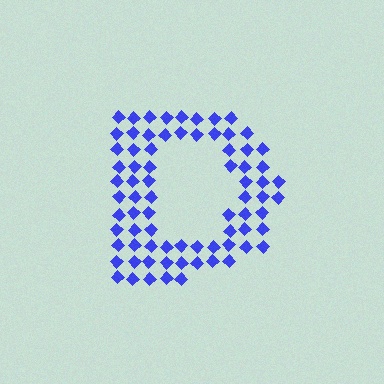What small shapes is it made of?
It is made of small diamonds.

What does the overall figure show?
The overall figure shows the letter D.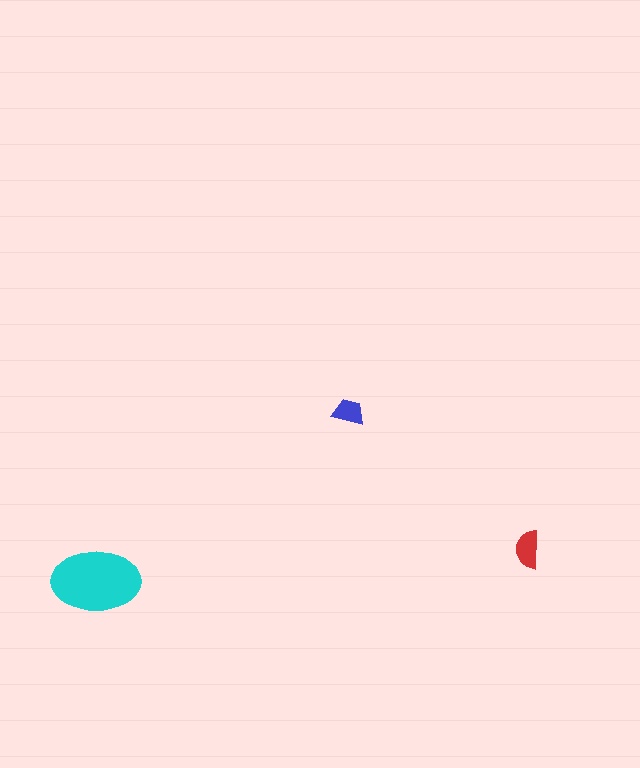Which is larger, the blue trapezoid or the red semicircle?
The red semicircle.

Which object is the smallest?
The blue trapezoid.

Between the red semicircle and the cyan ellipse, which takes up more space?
The cyan ellipse.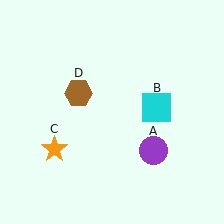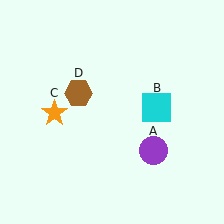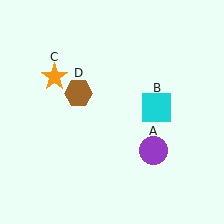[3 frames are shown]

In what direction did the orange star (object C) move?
The orange star (object C) moved up.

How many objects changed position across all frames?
1 object changed position: orange star (object C).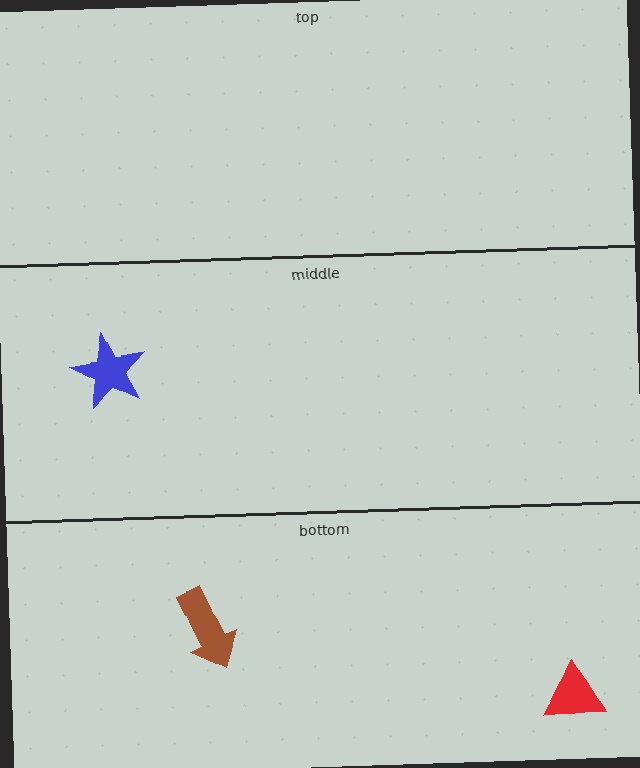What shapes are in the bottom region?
The red triangle, the brown arrow.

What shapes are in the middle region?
The blue star.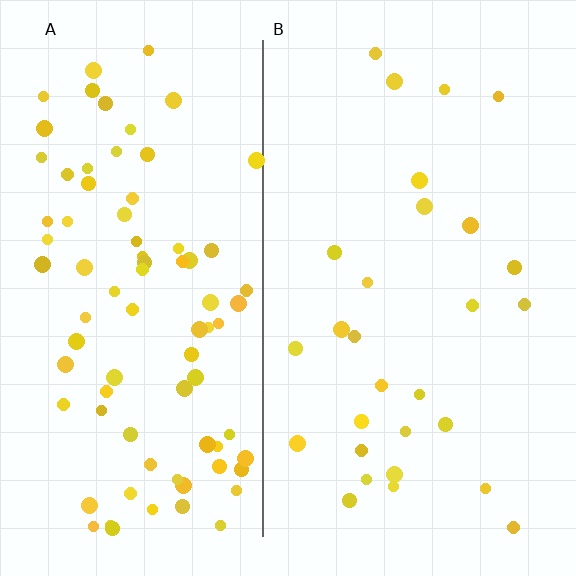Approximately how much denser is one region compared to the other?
Approximately 2.9× — region A over region B.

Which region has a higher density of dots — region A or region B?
A (the left).